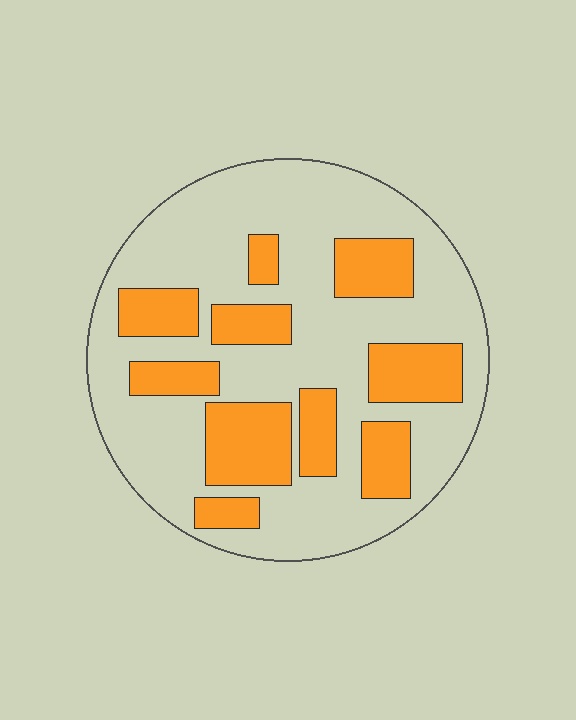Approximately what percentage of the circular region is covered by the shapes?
Approximately 30%.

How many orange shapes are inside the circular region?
10.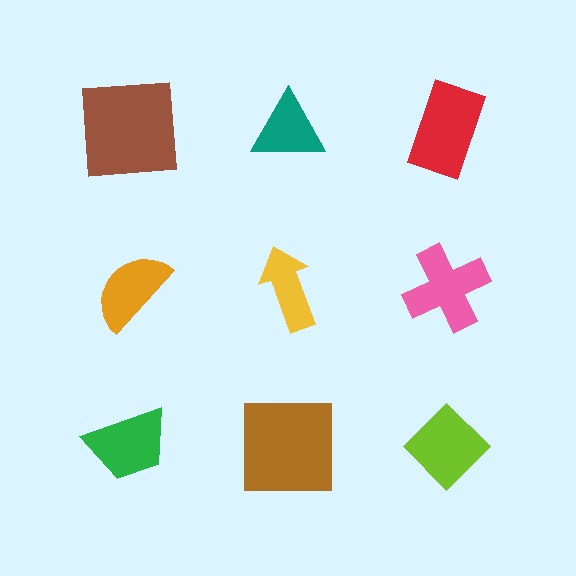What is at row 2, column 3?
A pink cross.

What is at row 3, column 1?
A green trapezoid.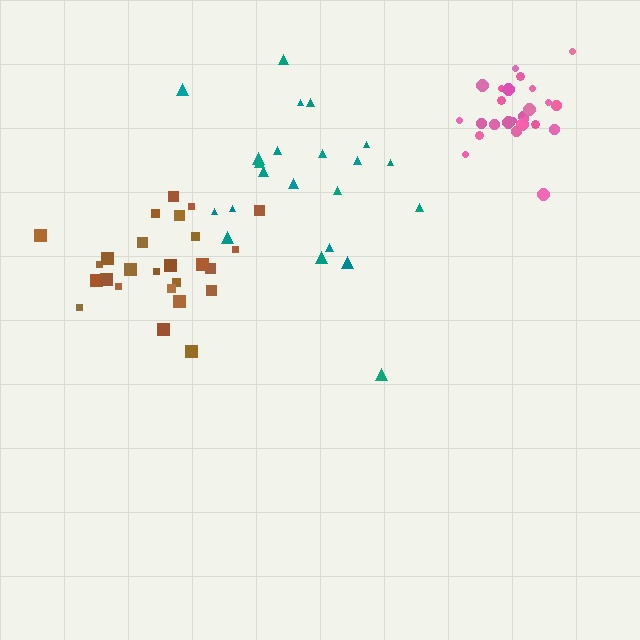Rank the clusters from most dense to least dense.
pink, brown, teal.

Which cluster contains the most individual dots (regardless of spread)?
Brown (26).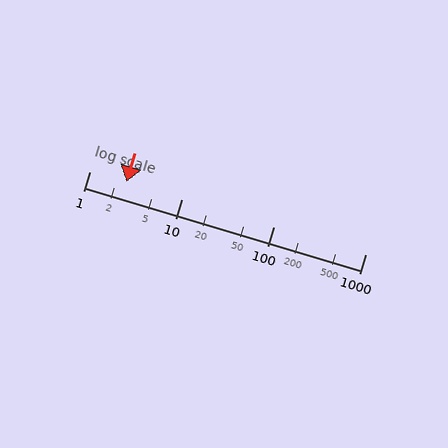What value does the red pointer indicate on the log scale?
The pointer indicates approximately 2.5.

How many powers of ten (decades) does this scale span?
The scale spans 3 decades, from 1 to 1000.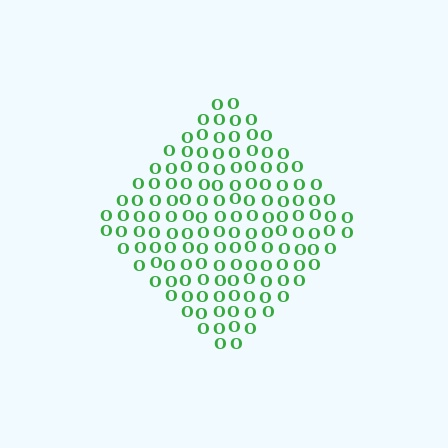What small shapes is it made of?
It is made of small letter O's.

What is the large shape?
The large shape is a diamond.